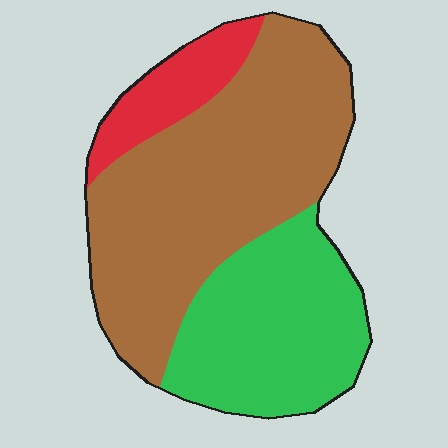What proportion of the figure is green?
Green takes up about one third (1/3) of the figure.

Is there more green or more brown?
Brown.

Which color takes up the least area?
Red, at roughly 10%.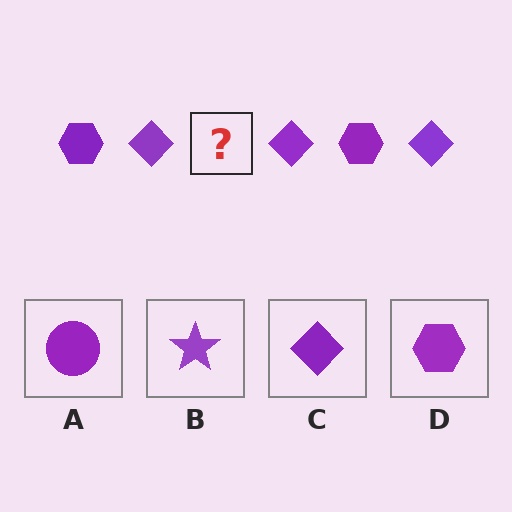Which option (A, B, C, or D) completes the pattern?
D.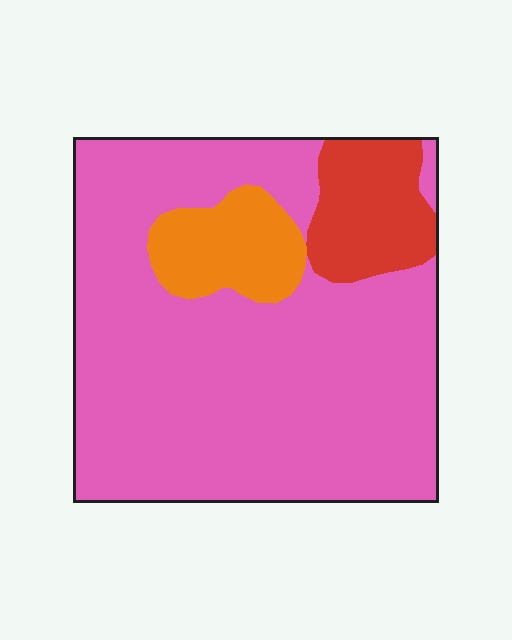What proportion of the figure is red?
Red covers 12% of the figure.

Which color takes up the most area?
Pink, at roughly 80%.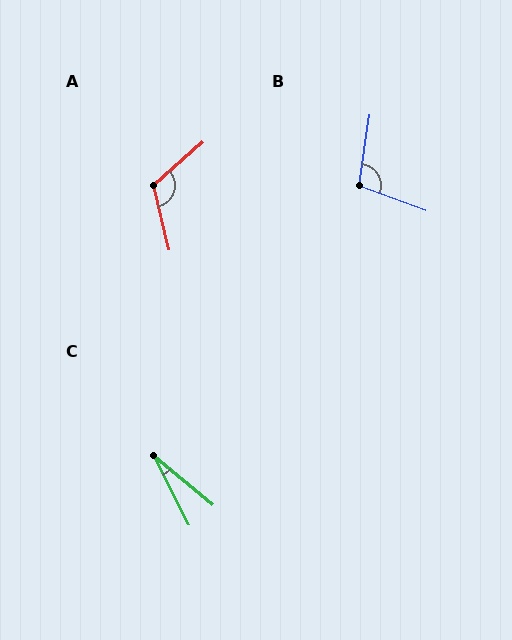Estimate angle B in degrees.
Approximately 102 degrees.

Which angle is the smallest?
C, at approximately 23 degrees.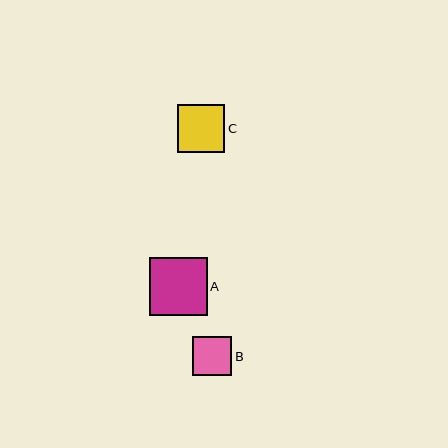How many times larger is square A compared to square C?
Square A is approximately 1.2 times the size of square C.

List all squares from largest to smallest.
From largest to smallest: A, C, B.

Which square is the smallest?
Square B is the smallest with a size of approximately 39 pixels.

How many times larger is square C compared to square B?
Square C is approximately 1.2 times the size of square B.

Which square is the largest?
Square A is the largest with a size of approximately 58 pixels.